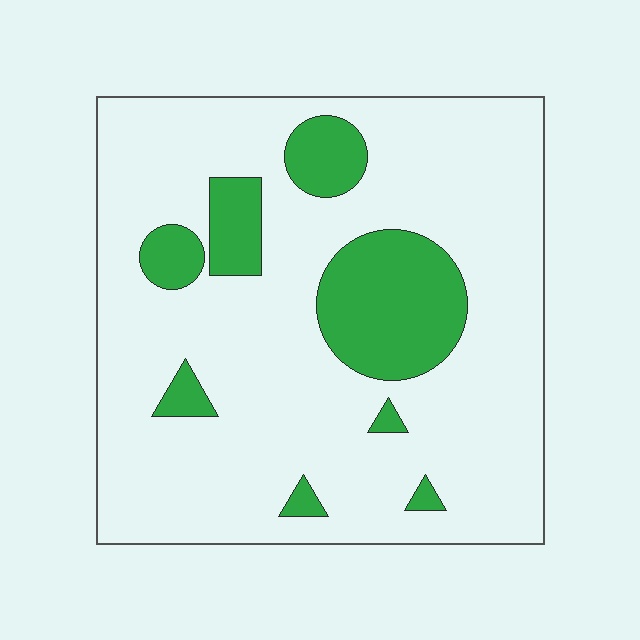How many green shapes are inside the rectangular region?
8.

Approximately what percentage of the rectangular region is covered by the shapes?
Approximately 20%.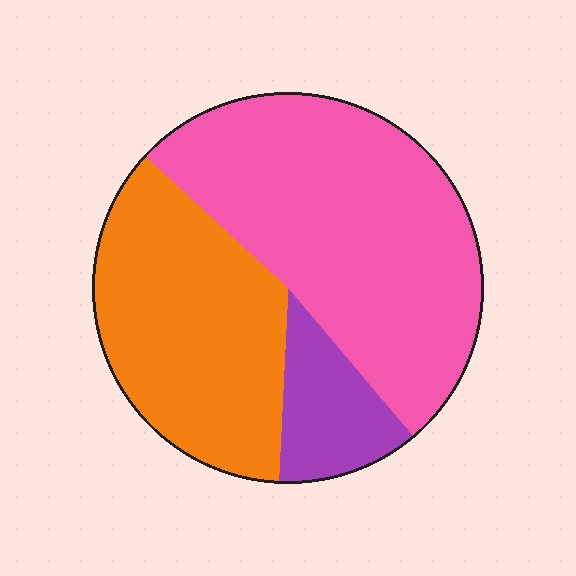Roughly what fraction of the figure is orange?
Orange covers 36% of the figure.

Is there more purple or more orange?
Orange.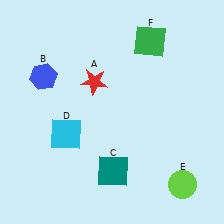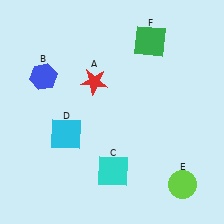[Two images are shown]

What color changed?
The square (C) changed from teal in Image 1 to cyan in Image 2.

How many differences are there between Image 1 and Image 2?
There is 1 difference between the two images.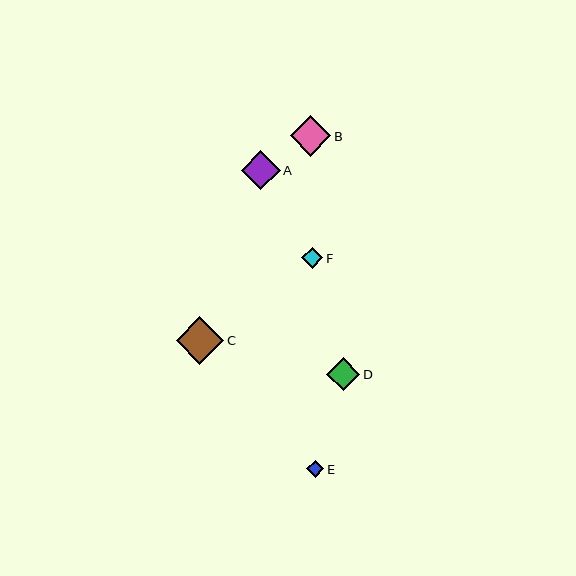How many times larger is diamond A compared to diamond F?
Diamond A is approximately 1.9 times the size of diamond F.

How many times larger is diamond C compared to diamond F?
Diamond C is approximately 2.3 times the size of diamond F.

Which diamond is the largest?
Diamond C is the largest with a size of approximately 47 pixels.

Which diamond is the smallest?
Diamond E is the smallest with a size of approximately 17 pixels.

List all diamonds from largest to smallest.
From largest to smallest: C, B, A, D, F, E.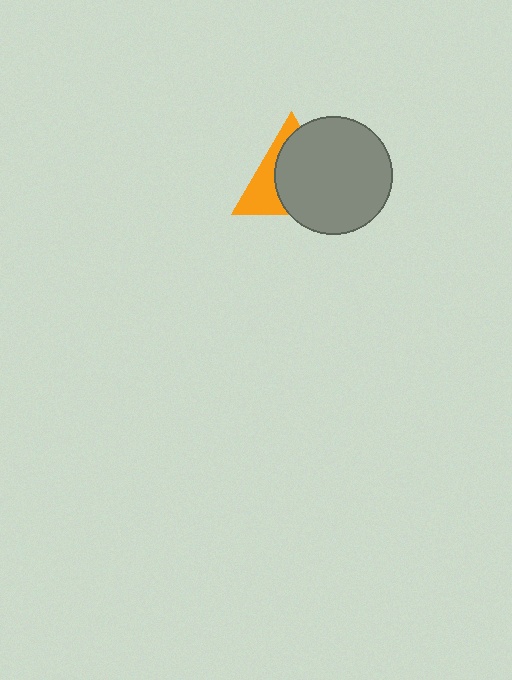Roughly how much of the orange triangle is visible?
A small part of it is visible (roughly 36%).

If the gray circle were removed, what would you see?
You would see the complete orange triangle.